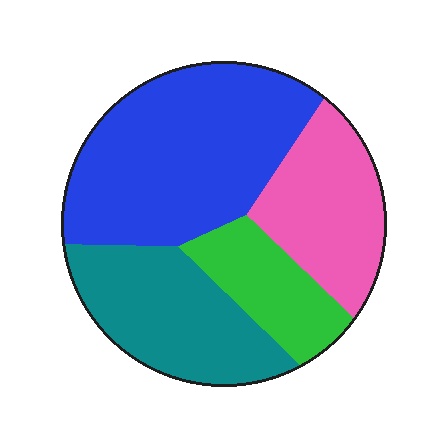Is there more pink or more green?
Pink.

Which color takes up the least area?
Green, at roughly 15%.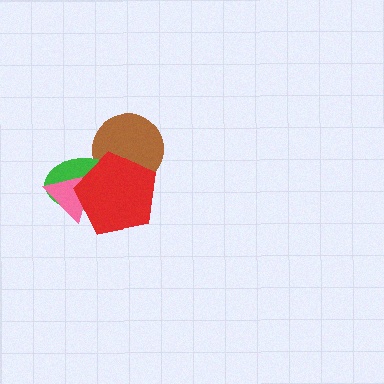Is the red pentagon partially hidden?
No, no other shape covers it.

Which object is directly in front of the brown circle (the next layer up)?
The green ellipse is directly in front of the brown circle.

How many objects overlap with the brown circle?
2 objects overlap with the brown circle.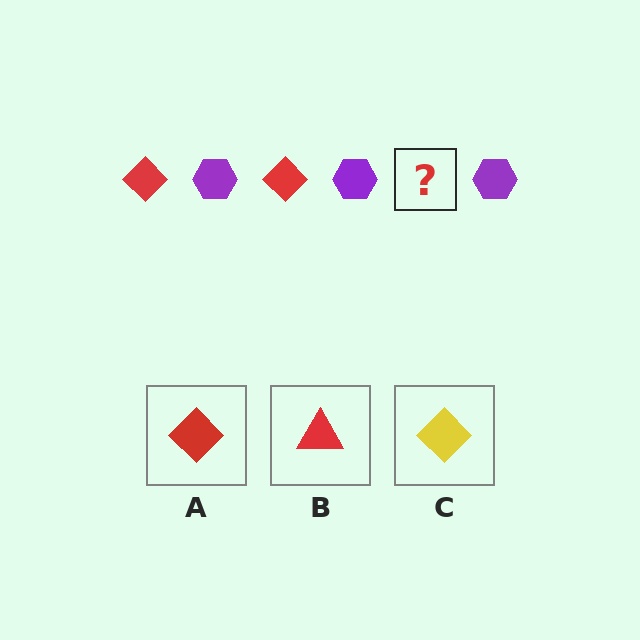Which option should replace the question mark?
Option A.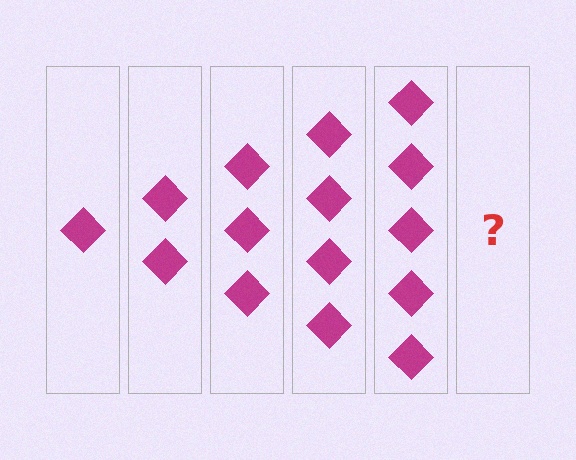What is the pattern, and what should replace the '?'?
The pattern is that each step adds one more diamond. The '?' should be 6 diamonds.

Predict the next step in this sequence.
The next step is 6 diamonds.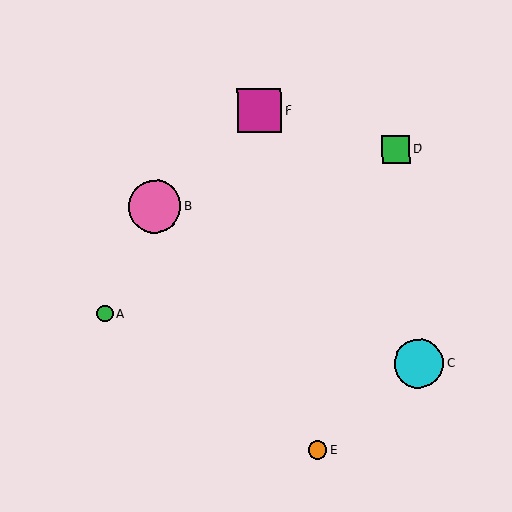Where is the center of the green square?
The center of the green square is at (396, 149).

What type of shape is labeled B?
Shape B is a pink circle.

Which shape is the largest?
The pink circle (labeled B) is the largest.